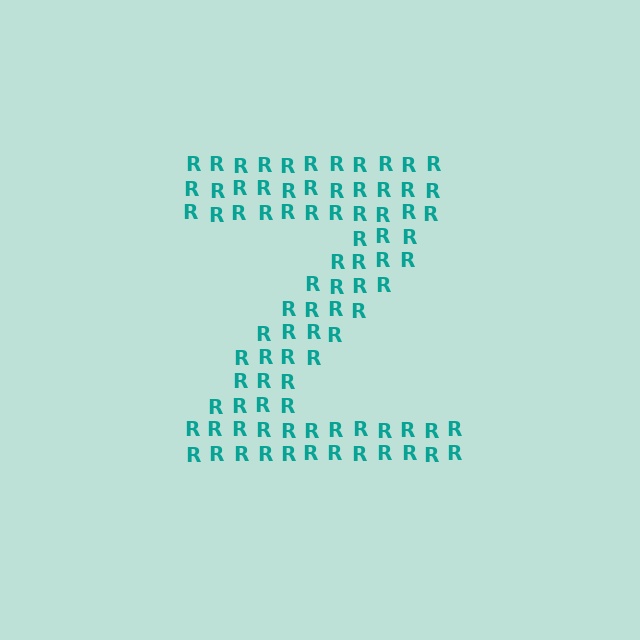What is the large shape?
The large shape is the letter Z.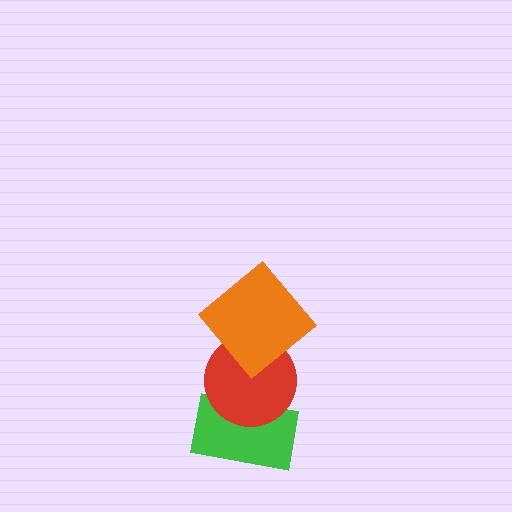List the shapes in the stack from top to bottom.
From top to bottom: the orange diamond, the red circle, the green rectangle.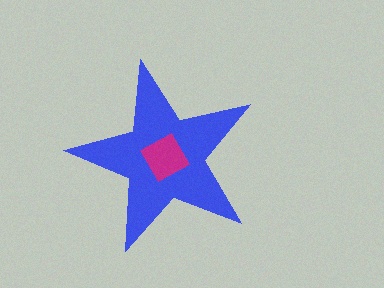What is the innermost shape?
The magenta square.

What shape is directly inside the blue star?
The magenta square.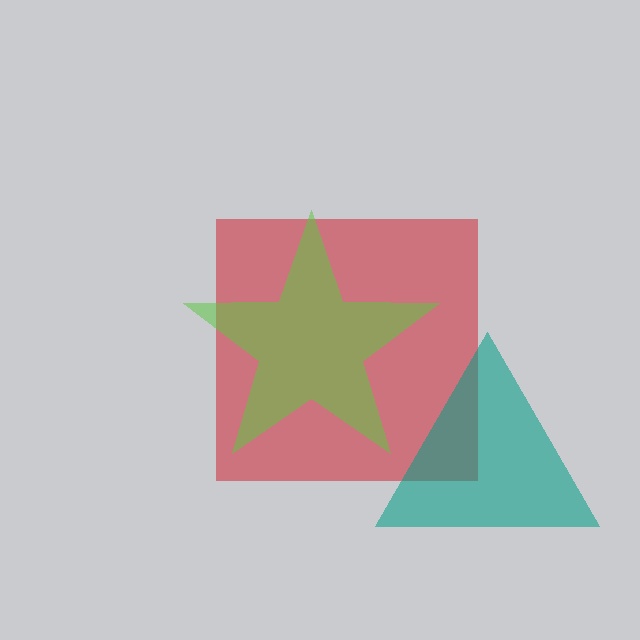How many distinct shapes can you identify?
There are 3 distinct shapes: a red square, a lime star, a teal triangle.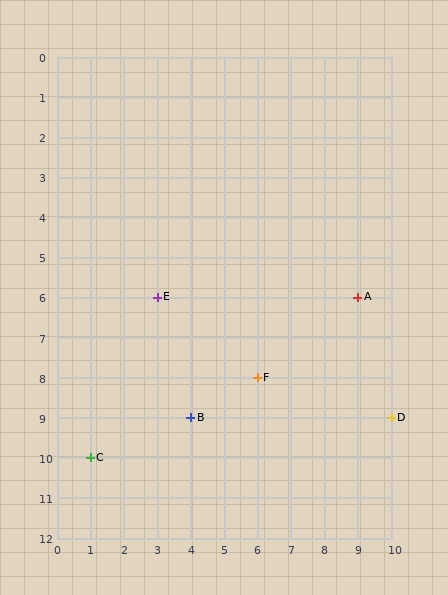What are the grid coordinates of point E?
Point E is at grid coordinates (3, 6).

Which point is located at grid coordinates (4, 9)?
Point B is at (4, 9).